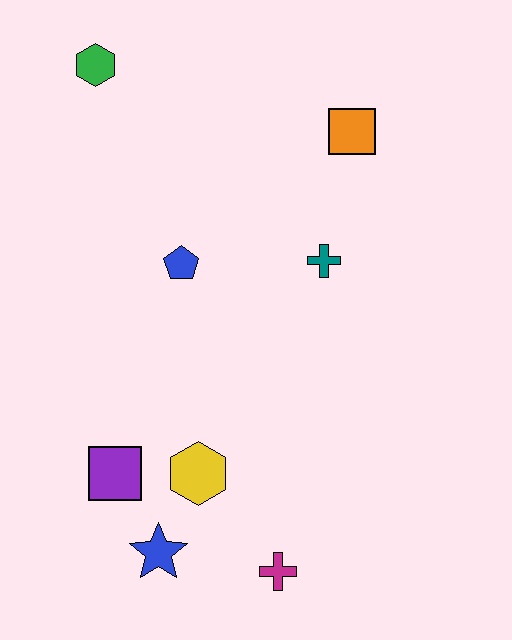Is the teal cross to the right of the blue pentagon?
Yes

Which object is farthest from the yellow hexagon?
The green hexagon is farthest from the yellow hexagon.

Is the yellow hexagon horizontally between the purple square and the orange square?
Yes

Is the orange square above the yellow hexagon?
Yes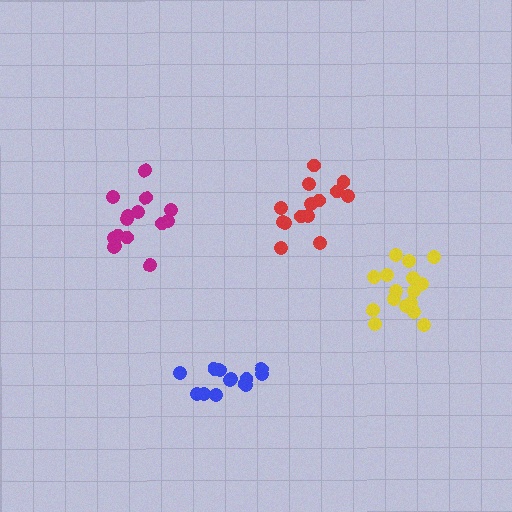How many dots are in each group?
Group 1: 14 dots, Group 2: 15 dots, Group 3: 16 dots, Group 4: 14 dots (59 total).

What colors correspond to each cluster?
The clusters are colored: blue, magenta, yellow, red.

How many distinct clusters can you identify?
There are 4 distinct clusters.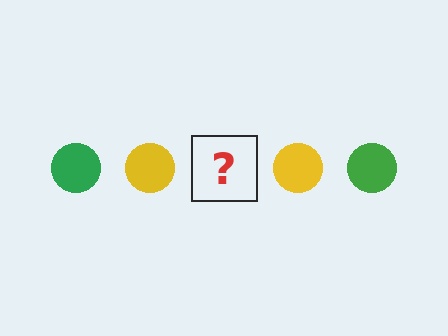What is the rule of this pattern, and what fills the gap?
The rule is that the pattern cycles through green, yellow circles. The gap should be filled with a green circle.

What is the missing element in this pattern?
The missing element is a green circle.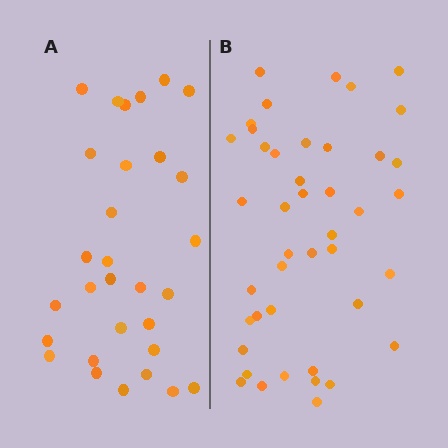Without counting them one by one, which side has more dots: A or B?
Region B (the right region) has more dots.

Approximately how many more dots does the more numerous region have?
Region B has approximately 15 more dots than region A.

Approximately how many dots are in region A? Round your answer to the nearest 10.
About 30 dots.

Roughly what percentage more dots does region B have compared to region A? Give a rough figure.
About 45% more.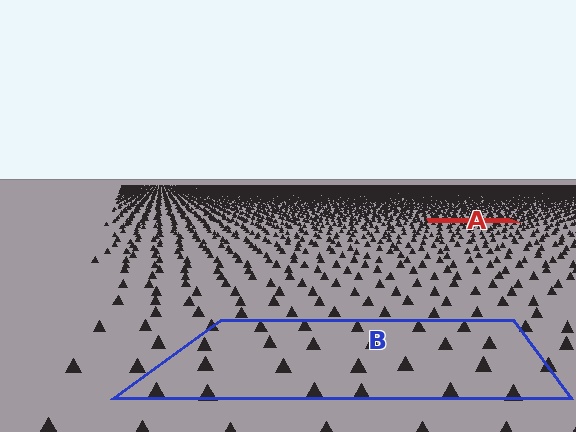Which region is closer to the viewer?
Region B is closer. The texture elements there are larger and more spread out.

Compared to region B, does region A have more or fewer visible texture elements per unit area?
Region A has more texture elements per unit area — they are packed more densely because it is farther away.